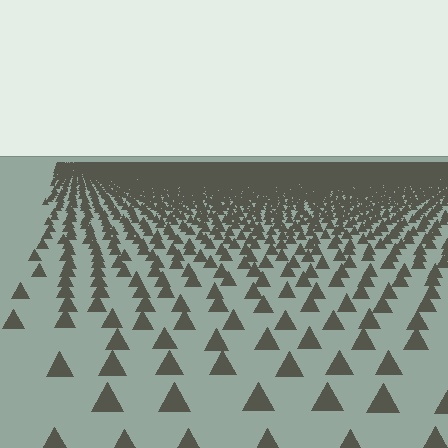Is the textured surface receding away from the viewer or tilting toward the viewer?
The surface is receding away from the viewer. Texture elements get smaller and denser toward the top.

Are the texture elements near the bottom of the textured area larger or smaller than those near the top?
Larger. Near the bottom, elements are closer to the viewer and appear at a bigger on-screen size.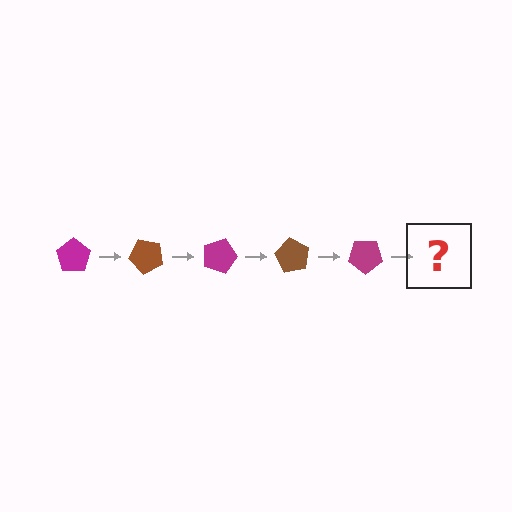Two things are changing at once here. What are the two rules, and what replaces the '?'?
The two rules are that it rotates 45 degrees each step and the color cycles through magenta and brown. The '?' should be a brown pentagon, rotated 225 degrees from the start.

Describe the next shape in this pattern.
It should be a brown pentagon, rotated 225 degrees from the start.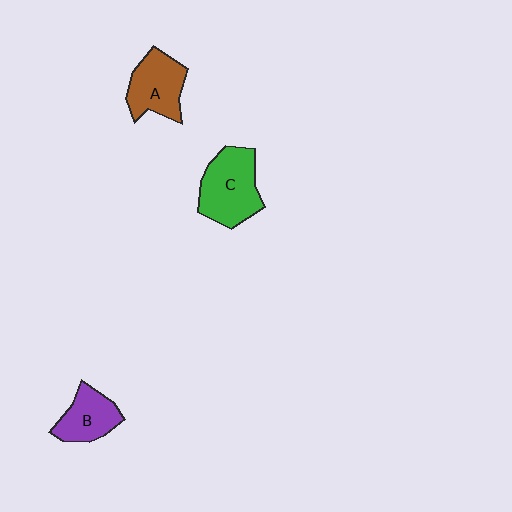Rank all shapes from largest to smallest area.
From largest to smallest: C (green), A (brown), B (purple).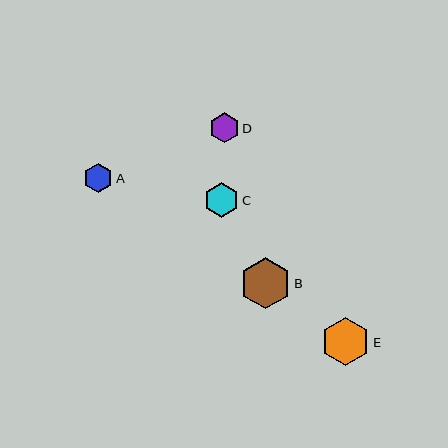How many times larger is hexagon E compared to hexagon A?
Hexagon E is approximately 1.6 times the size of hexagon A.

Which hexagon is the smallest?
Hexagon A is the smallest with a size of approximately 29 pixels.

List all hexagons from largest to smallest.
From largest to smallest: B, E, C, D, A.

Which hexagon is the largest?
Hexagon B is the largest with a size of approximately 51 pixels.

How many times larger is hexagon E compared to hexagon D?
Hexagon E is approximately 1.6 times the size of hexagon D.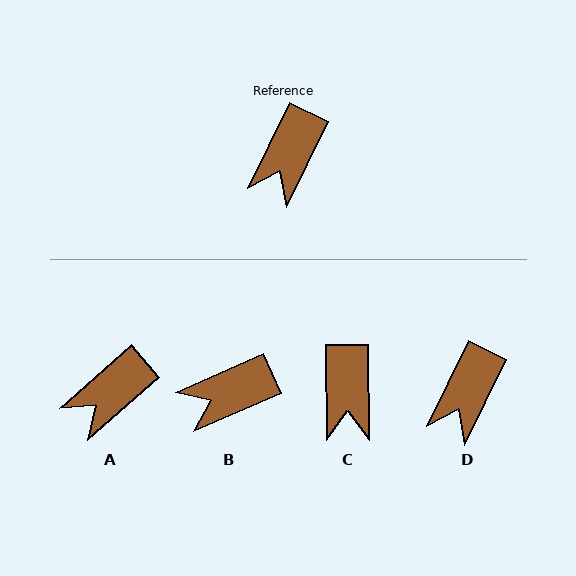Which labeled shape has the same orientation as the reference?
D.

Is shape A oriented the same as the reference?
No, it is off by about 22 degrees.